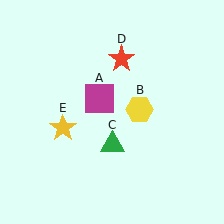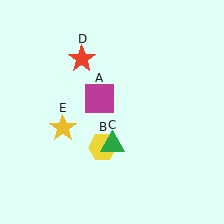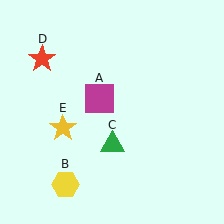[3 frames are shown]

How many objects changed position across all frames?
2 objects changed position: yellow hexagon (object B), red star (object D).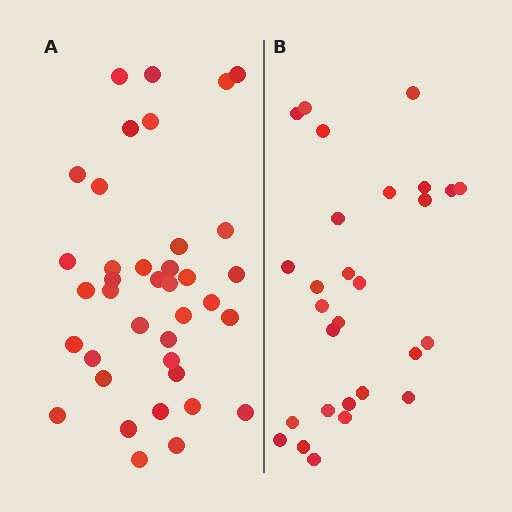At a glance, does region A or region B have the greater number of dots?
Region A (the left region) has more dots.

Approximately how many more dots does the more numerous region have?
Region A has roughly 10 or so more dots than region B.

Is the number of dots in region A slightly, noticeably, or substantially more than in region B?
Region A has noticeably more, but not dramatically so. The ratio is roughly 1.4 to 1.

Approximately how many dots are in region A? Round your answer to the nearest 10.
About 40 dots. (The exact count is 38, which rounds to 40.)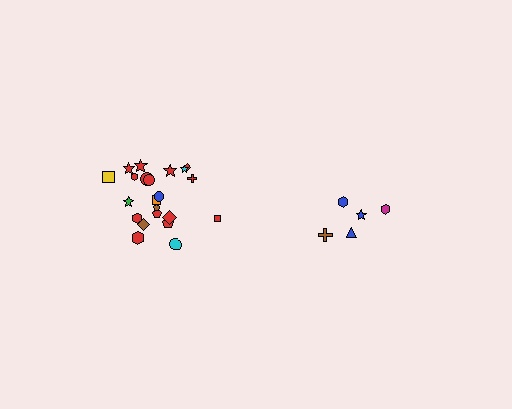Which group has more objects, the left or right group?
The left group.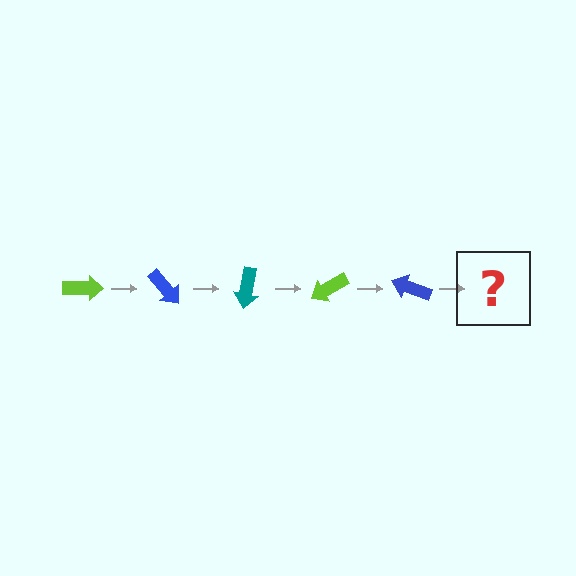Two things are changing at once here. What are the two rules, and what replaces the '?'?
The two rules are that it rotates 50 degrees each step and the color cycles through lime, blue, and teal. The '?' should be a teal arrow, rotated 250 degrees from the start.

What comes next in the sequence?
The next element should be a teal arrow, rotated 250 degrees from the start.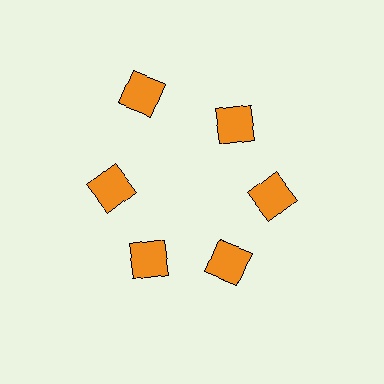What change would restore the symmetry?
The symmetry would be restored by moving it inward, back onto the ring so that all 6 squares sit at equal angles and equal distance from the center.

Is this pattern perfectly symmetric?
No. The 6 orange squares are arranged in a ring, but one element near the 11 o'clock position is pushed outward from the center, breaking the 6-fold rotational symmetry.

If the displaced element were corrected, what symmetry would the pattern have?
It would have 6-fold rotational symmetry — the pattern would map onto itself every 60 degrees.